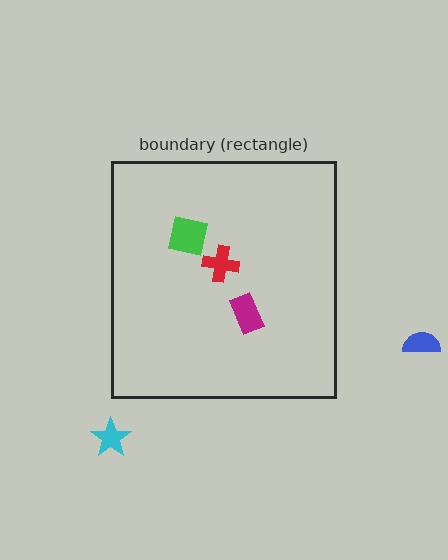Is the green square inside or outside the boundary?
Inside.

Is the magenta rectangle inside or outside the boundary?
Inside.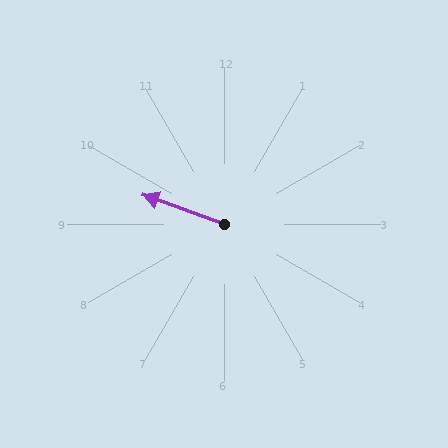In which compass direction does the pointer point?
West.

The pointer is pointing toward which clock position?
Roughly 10 o'clock.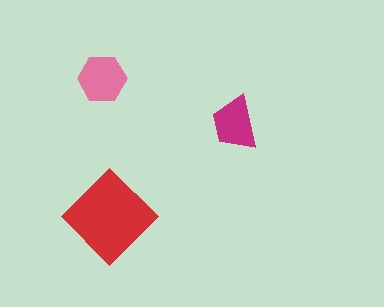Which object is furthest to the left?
The pink hexagon is leftmost.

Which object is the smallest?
The magenta trapezoid.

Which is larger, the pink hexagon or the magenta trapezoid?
The pink hexagon.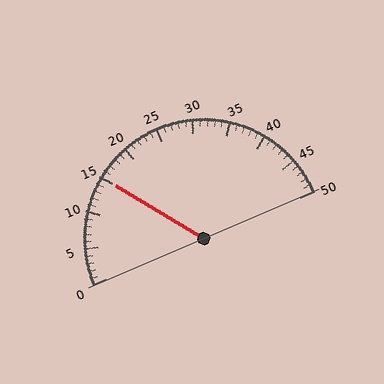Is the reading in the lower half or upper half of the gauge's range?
The reading is in the lower half of the range (0 to 50).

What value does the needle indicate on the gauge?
The needle indicates approximately 15.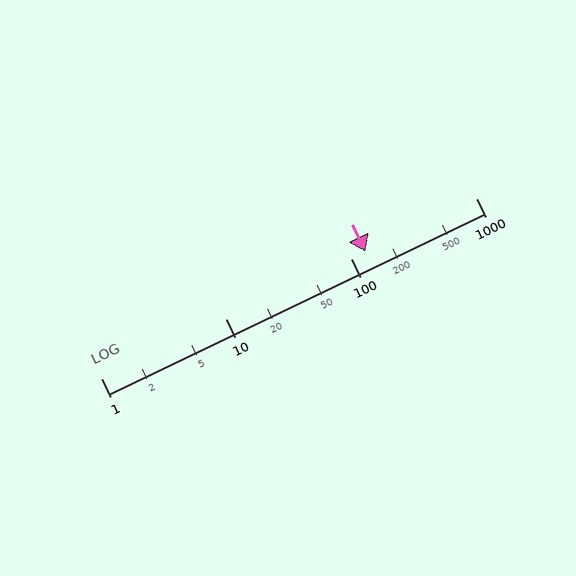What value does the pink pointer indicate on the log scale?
The pointer indicates approximately 130.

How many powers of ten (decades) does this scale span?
The scale spans 3 decades, from 1 to 1000.